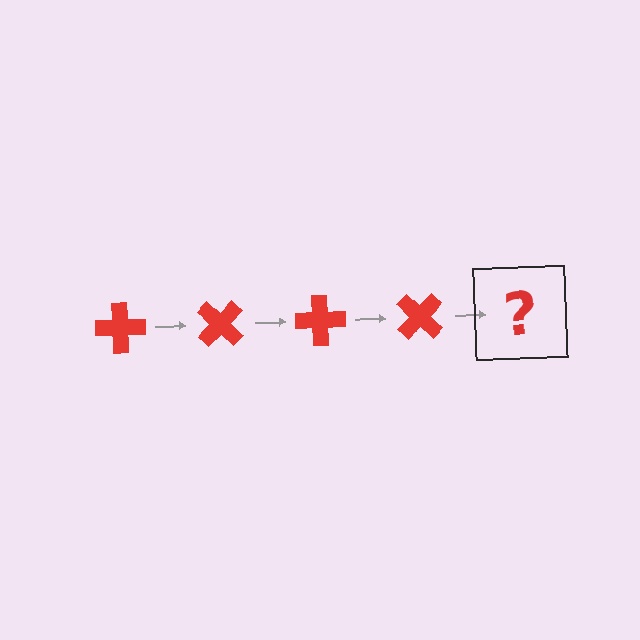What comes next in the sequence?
The next element should be a red cross rotated 180 degrees.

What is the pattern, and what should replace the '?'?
The pattern is that the cross rotates 45 degrees each step. The '?' should be a red cross rotated 180 degrees.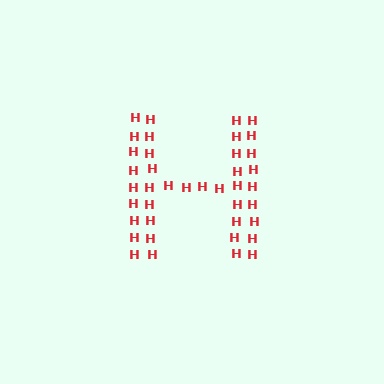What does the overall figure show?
The overall figure shows the letter H.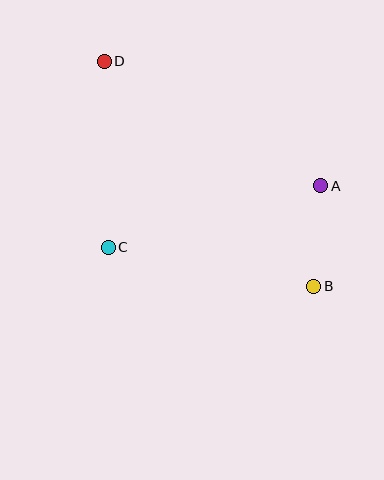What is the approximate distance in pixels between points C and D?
The distance between C and D is approximately 186 pixels.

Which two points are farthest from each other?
Points B and D are farthest from each other.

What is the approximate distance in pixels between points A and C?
The distance between A and C is approximately 222 pixels.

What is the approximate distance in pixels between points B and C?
The distance between B and C is approximately 209 pixels.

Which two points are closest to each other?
Points A and B are closest to each other.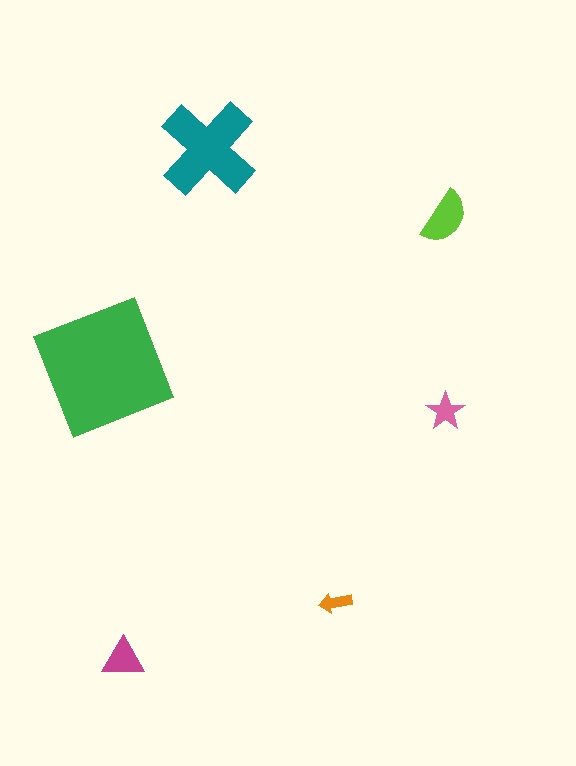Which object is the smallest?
The orange arrow.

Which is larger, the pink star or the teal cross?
The teal cross.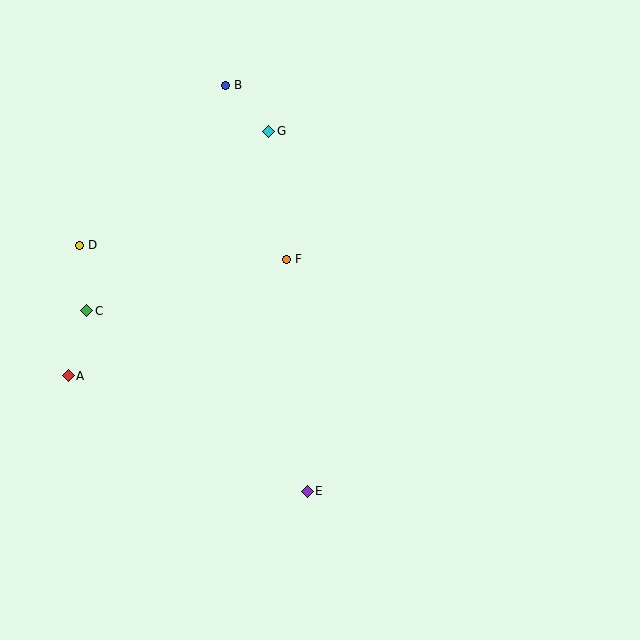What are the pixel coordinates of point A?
Point A is at (68, 376).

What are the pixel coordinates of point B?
Point B is at (226, 85).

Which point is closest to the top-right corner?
Point G is closest to the top-right corner.